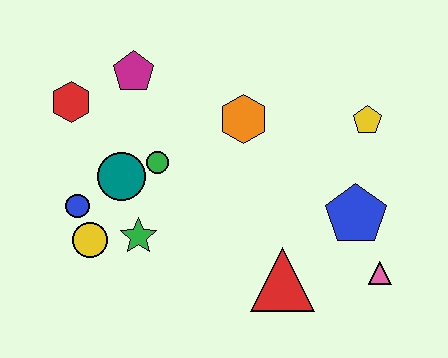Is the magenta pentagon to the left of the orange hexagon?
Yes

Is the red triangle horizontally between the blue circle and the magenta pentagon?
No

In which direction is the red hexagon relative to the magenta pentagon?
The red hexagon is to the left of the magenta pentagon.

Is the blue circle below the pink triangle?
No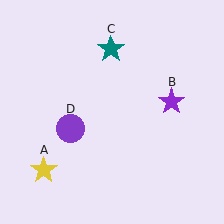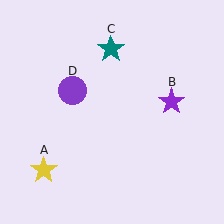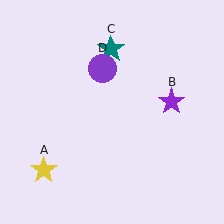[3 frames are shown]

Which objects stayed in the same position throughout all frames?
Yellow star (object A) and purple star (object B) and teal star (object C) remained stationary.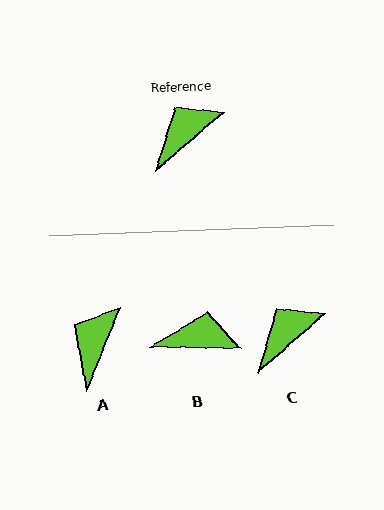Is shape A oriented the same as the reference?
No, it is off by about 27 degrees.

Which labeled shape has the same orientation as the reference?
C.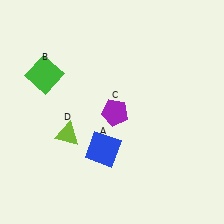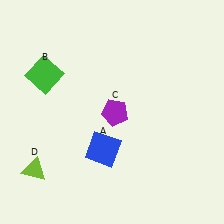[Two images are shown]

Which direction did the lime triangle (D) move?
The lime triangle (D) moved down.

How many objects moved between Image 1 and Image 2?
1 object moved between the two images.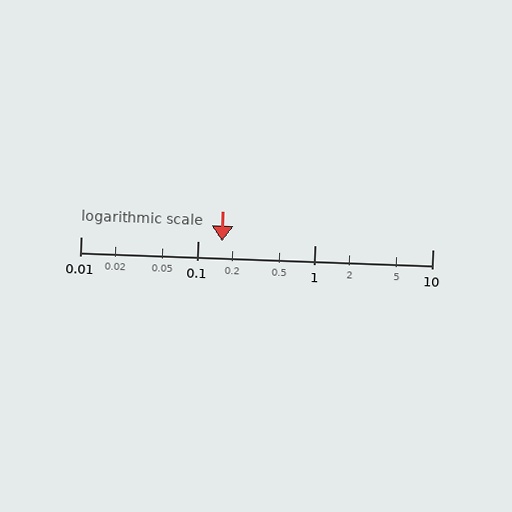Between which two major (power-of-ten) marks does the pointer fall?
The pointer is between 0.1 and 1.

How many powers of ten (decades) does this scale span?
The scale spans 3 decades, from 0.01 to 10.